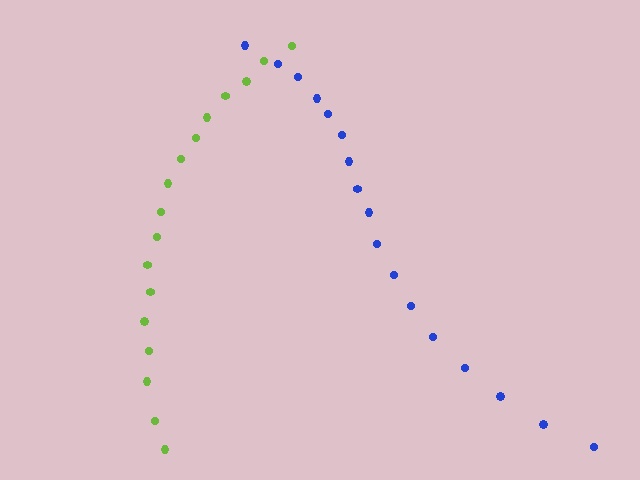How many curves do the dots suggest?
There are 2 distinct paths.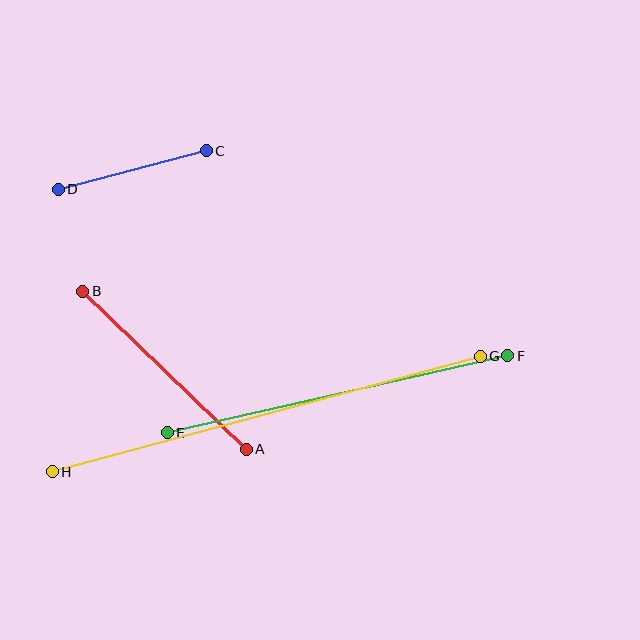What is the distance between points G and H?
The distance is approximately 443 pixels.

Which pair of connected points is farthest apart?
Points G and H are farthest apart.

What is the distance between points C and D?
The distance is approximately 153 pixels.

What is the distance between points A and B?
The distance is approximately 228 pixels.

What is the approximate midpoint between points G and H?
The midpoint is at approximately (266, 414) pixels.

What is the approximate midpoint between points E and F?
The midpoint is at approximately (338, 394) pixels.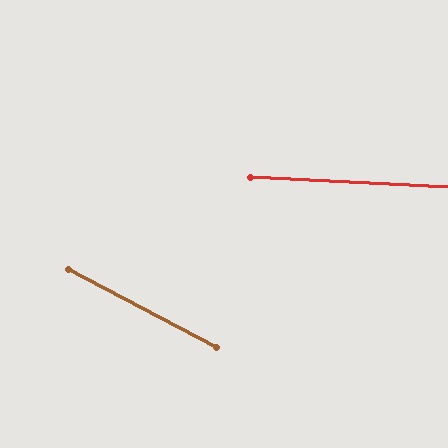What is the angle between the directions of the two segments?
Approximately 25 degrees.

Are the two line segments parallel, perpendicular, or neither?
Neither parallel nor perpendicular — they differ by about 25°.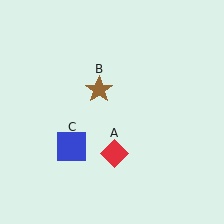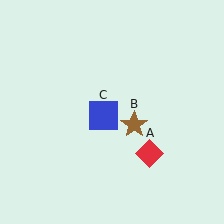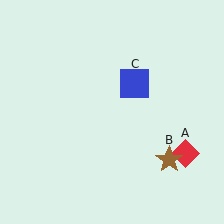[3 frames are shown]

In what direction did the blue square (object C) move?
The blue square (object C) moved up and to the right.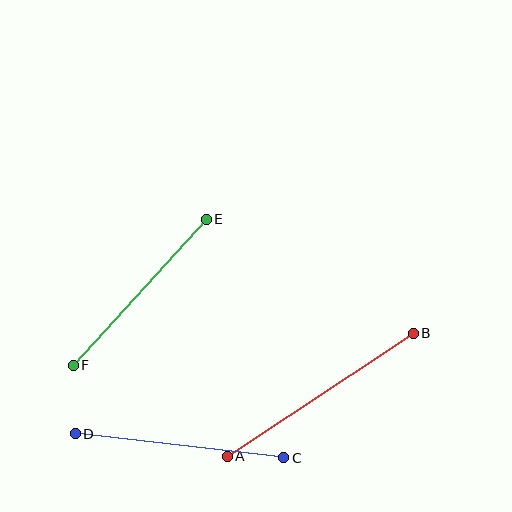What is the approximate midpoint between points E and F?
The midpoint is at approximately (140, 292) pixels.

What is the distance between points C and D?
The distance is approximately 210 pixels.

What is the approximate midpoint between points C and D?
The midpoint is at approximately (179, 446) pixels.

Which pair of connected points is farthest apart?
Points A and B are farthest apart.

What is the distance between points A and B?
The distance is approximately 223 pixels.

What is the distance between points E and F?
The distance is approximately 198 pixels.